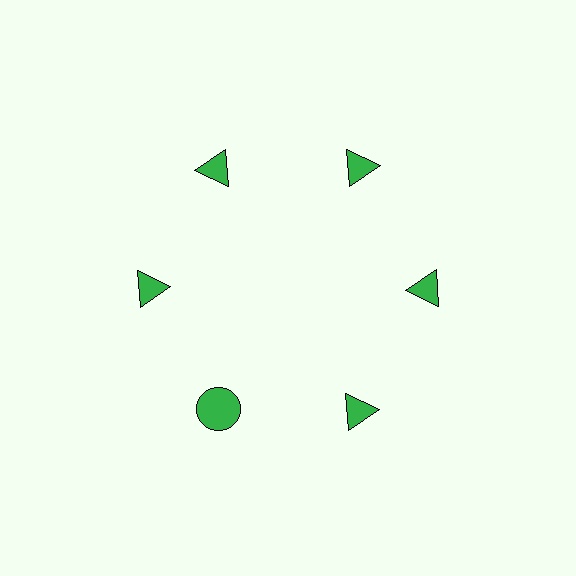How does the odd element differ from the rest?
It has a different shape: circle instead of triangle.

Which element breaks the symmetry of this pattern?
The green circle at roughly the 7 o'clock position breaks the symmetry. All other shapes are green triangles.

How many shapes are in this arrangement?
There are 6 shapes arranged in a ring pattern.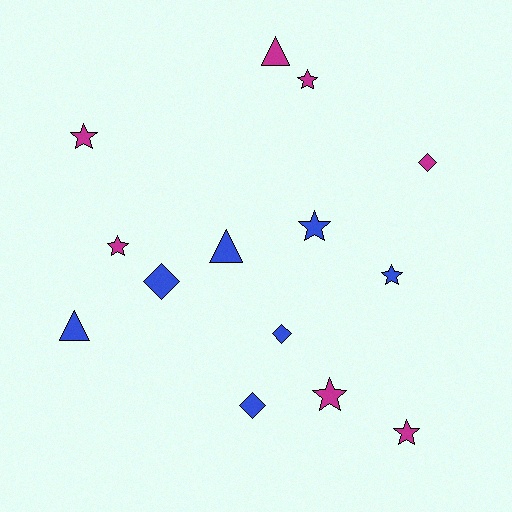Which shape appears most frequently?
Star, with 7 objects.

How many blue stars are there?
There are 2 blue stars.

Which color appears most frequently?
Magenta, with 7 objects.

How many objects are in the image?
There are 14 objects.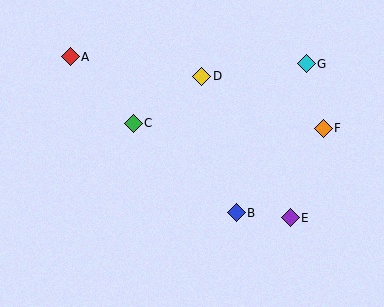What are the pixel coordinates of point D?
Point D is at (202, 76).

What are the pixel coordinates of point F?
Point F is at (323, 128).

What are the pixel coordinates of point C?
Point C is at (133, 123).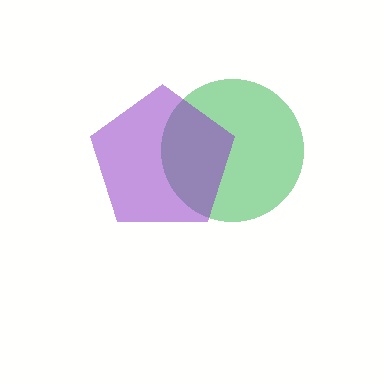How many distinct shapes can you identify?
There are 2 distinct shapes: a green circle, a purple pentagon.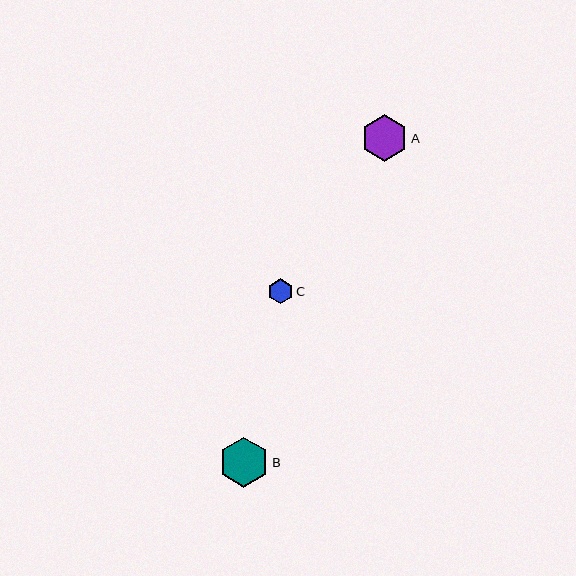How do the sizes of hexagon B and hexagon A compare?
Hexagon B and hexagon A are approximately the same size.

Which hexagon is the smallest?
Hexagon C is the smallest with a size of approximately 25 pixels.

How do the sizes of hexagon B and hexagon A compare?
Hexagon B and hexagon A are approximately the same size.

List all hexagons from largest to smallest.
From largest to smallest: B, A, C.